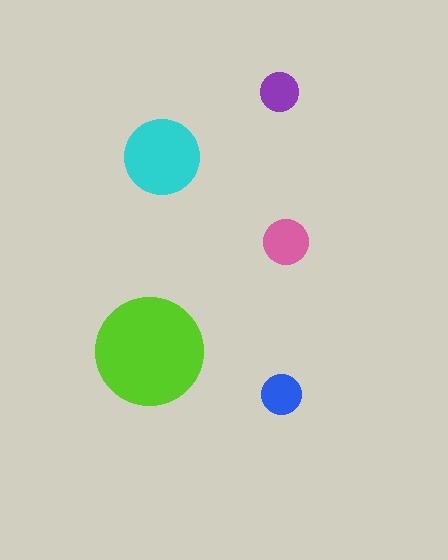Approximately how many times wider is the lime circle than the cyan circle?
About 1.5 times wider.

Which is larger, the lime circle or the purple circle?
The lime one.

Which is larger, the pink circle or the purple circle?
The pink one.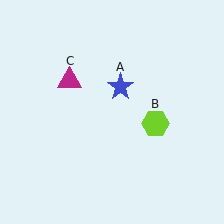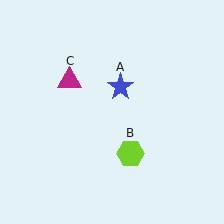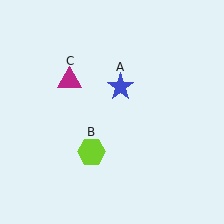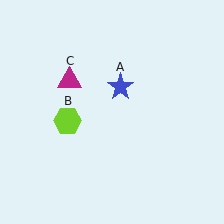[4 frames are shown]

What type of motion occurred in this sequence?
The lime hexagon (object B) rotated clockwise around the center of the scene.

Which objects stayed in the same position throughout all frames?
Blue star (object A) and magenta triangle (object C) remained stationary.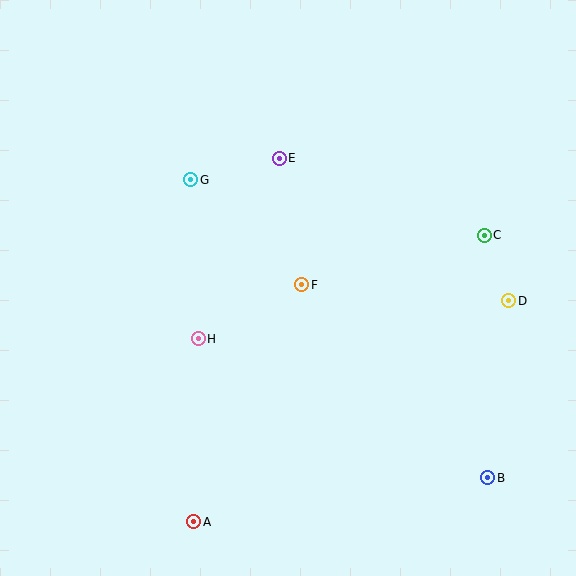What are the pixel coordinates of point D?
Point D is at (509, 301).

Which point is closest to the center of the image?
Point F at (302, 285) is closest to the center.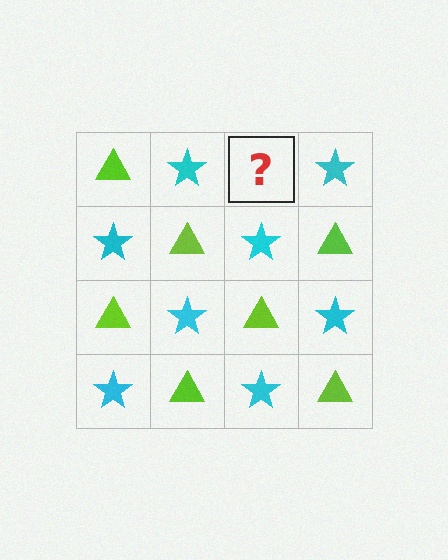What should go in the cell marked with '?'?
The missing cell should contain a lime triangle.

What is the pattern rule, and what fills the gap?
The rule is that it alternates lime triangle and cyan star in a checkerboard pattern. The gap should be filled with a lime triangle.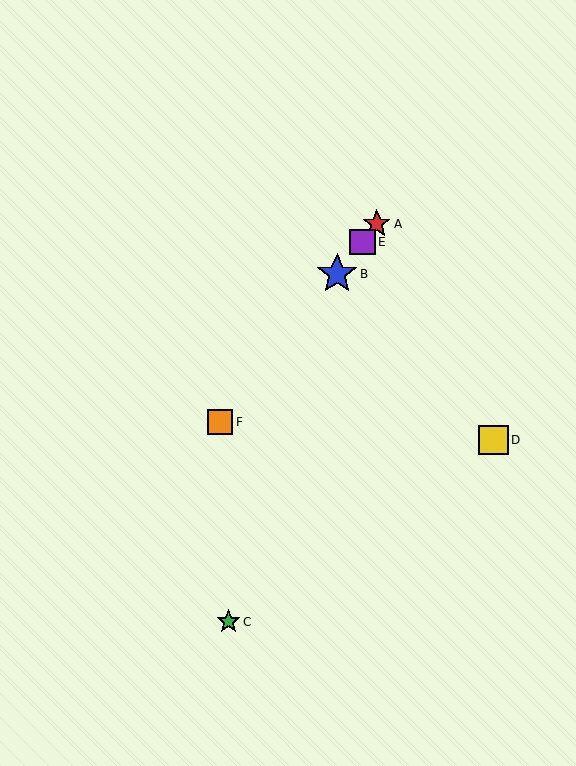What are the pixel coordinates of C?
Object C is at (228, 622).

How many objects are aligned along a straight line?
4 objects (A, B, E, F) are aligned along a straight line.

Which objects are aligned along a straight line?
Objects A, B, E, F are aligned along a straight line.